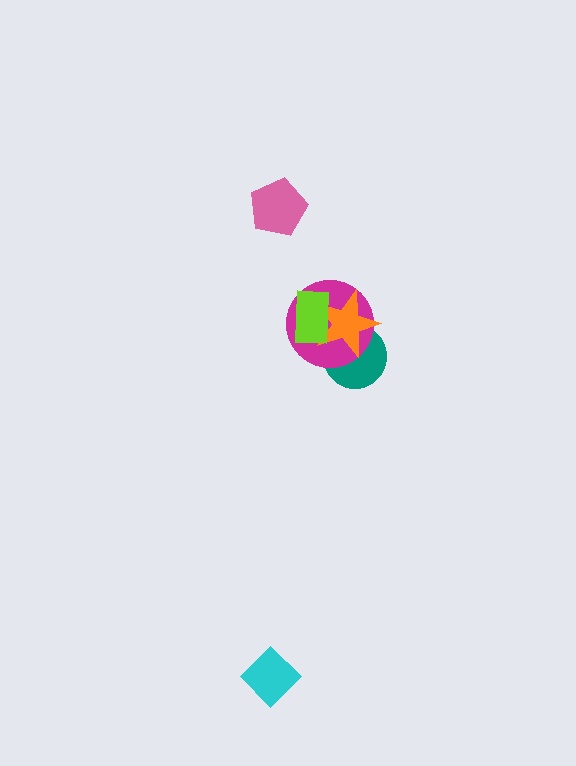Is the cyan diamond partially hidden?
No, no other shape covers it.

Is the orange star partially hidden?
Yes, it is partially covered by another shape.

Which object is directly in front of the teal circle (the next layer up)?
The magenta circle is directly in front of the teal circle.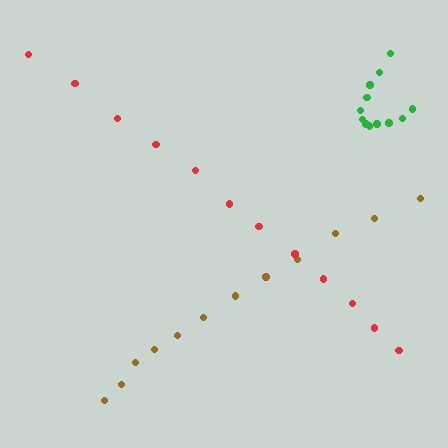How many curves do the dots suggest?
There are 3 distinct paths.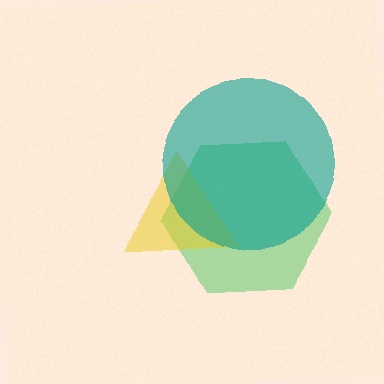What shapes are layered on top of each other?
The layered shapes are: a green hexagon, a yellow triangle, a teal circle.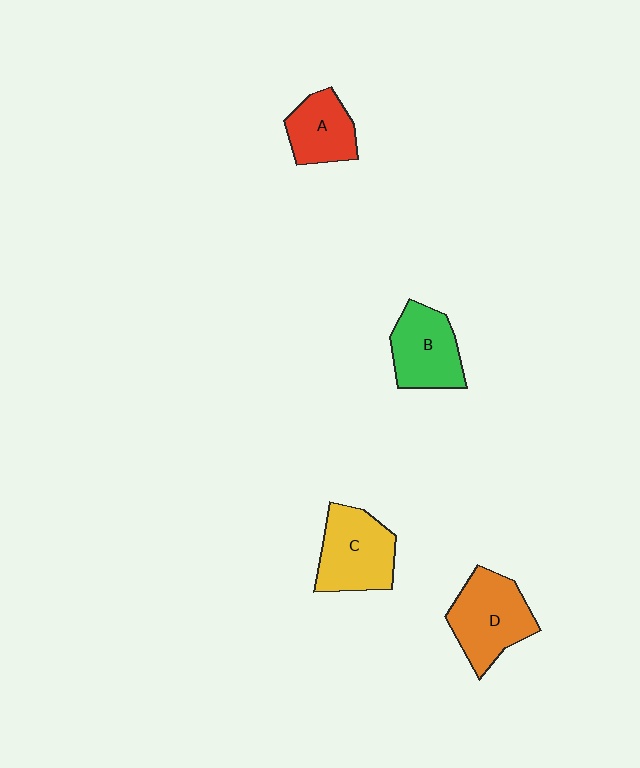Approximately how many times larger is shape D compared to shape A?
Approximately 1.4 times.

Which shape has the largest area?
Shape D (orange).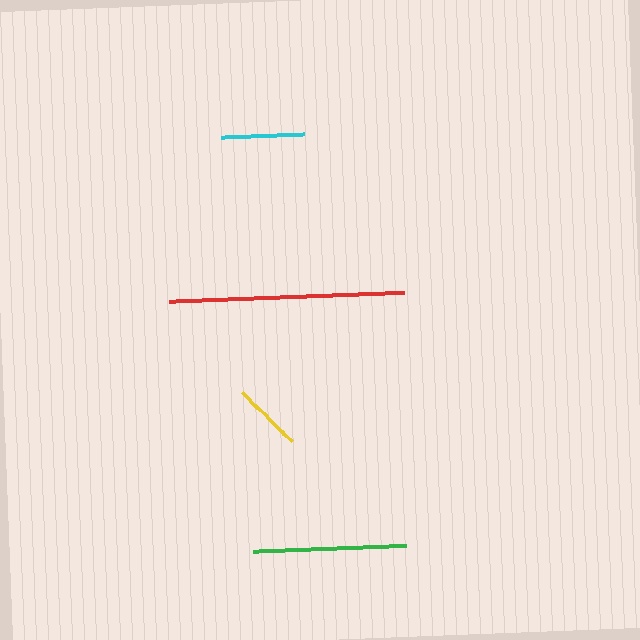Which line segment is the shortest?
The yellow line is the shortest at approximately 70 pixels.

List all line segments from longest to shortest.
From longest to shortest: red, green, cyan, yellow.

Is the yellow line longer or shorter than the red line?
The red line is longer than the yellow line.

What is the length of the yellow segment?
The yellow segment is approximately 70 pixels long.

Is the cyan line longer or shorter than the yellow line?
The cyan line is longer than the yellow line.